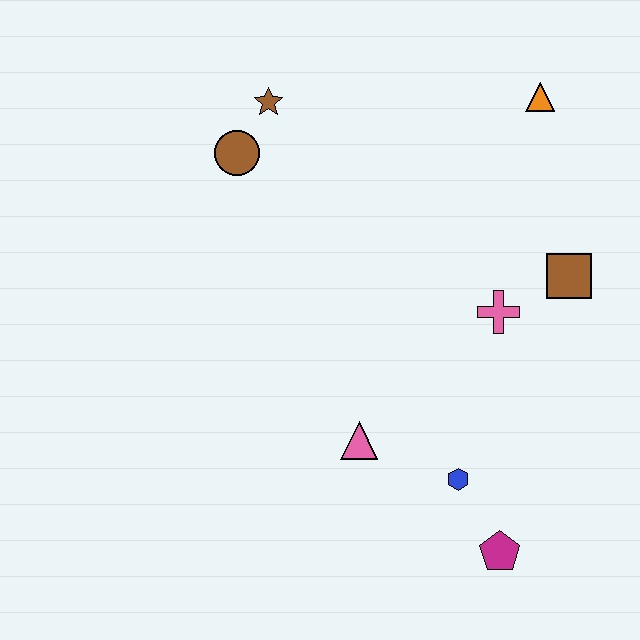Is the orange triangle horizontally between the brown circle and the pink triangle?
No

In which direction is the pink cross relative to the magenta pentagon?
The pink cross is above the magenta pentagon.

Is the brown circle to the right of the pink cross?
No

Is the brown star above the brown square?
Yes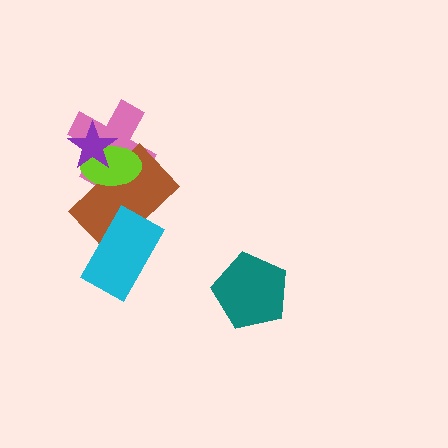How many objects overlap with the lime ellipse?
3 objects overlap with the lime ellipse.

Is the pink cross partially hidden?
Yes, it is partially covered by another shape.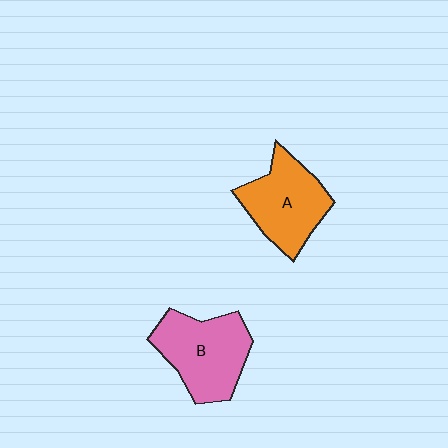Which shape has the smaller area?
Shape A (orange).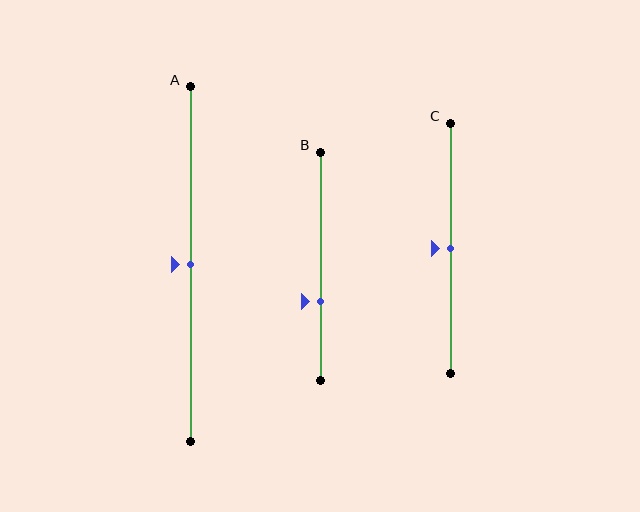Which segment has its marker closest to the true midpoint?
Segment A has its marker closest to the true midpoint.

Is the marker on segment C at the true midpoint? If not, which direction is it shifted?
Yes, the marker on segment C is at the true midpoint.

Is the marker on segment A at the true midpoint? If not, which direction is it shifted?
Yes, the marker on segment A is at the true midpoint.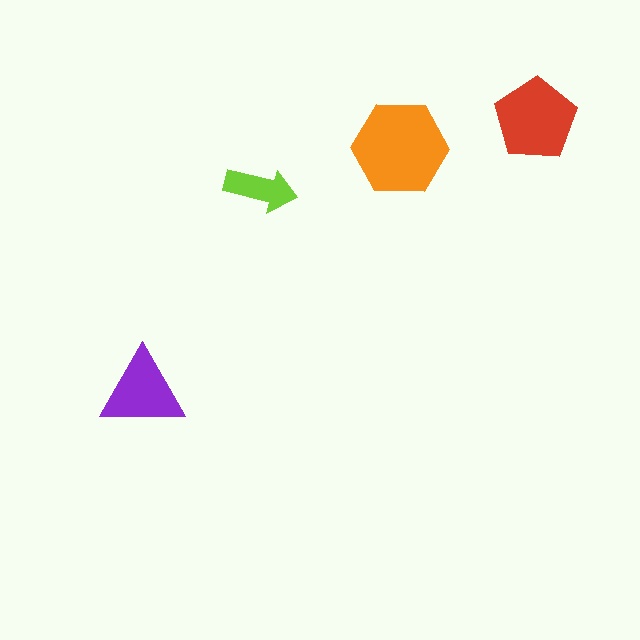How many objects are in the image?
There are 4 objects in the image.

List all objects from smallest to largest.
The lime arrow, the purple triangle, the red pentagon, the orange hexagon.